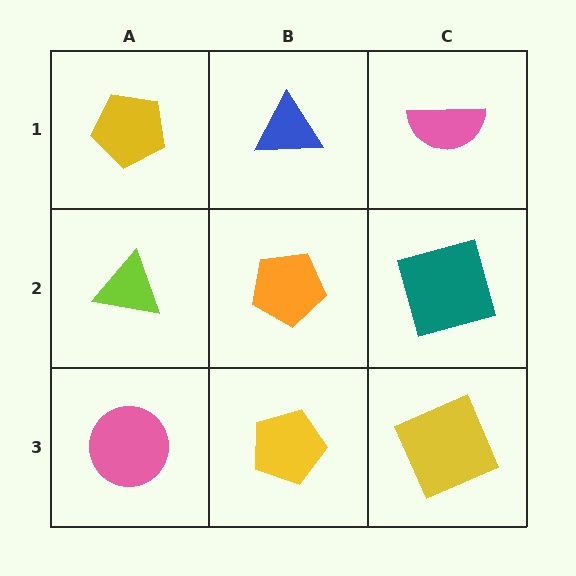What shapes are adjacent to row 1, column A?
A lime triangle (row 2, column A), a blue triangle (row 1, column B).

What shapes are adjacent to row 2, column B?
A blue triangle (row 1, column B), a yellow pentagon (row 3, column B), a lime triangle (row 2, column A), a teal square (row 2, column C).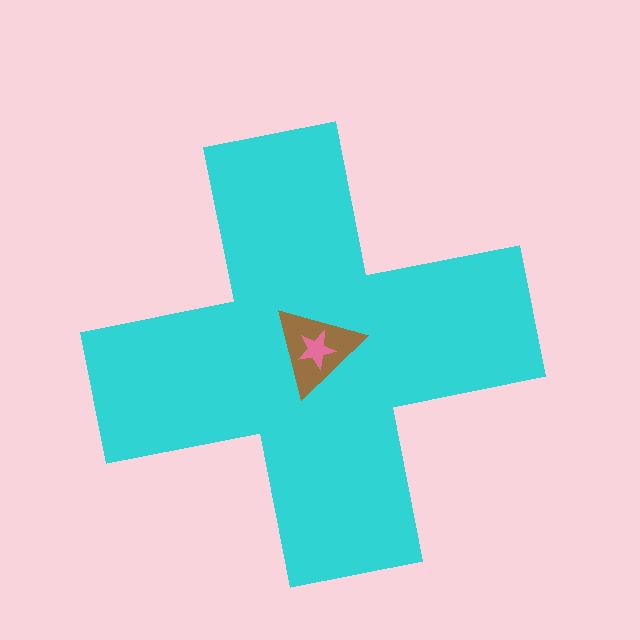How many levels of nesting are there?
3.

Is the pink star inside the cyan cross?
Yes.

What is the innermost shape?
The pink star.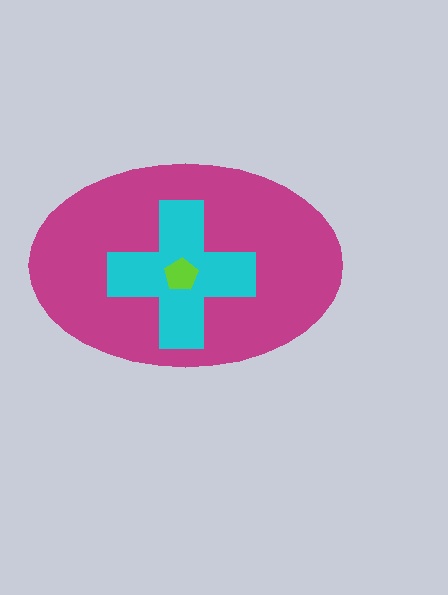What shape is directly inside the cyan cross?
The lime pentagon.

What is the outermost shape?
The magenta ellipse.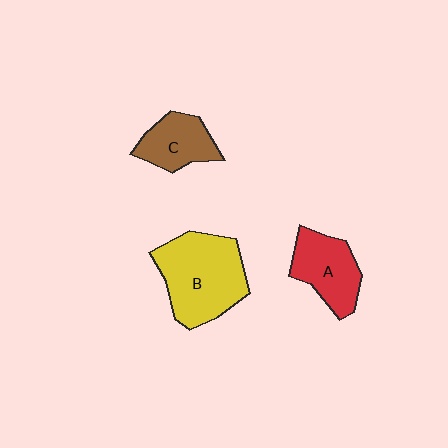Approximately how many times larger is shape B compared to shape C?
Approximately 1.9 times.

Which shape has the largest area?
Shape B (yellow).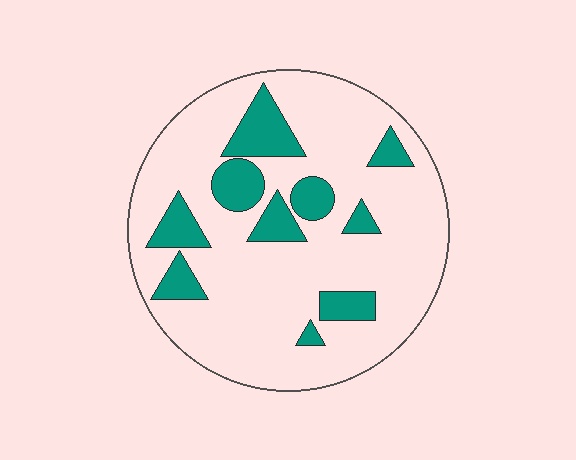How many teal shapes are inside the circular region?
10.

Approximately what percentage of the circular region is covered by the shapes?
Approximately 20%.